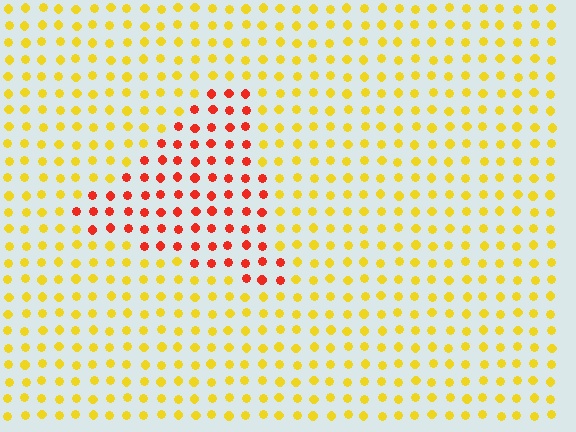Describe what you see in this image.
The image is filled with small yellow elements in a uniform arrangement. A triangle-shaped region is visible where the elements are tinted to a slightly different hue, forming a subtle color boundary.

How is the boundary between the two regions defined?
The boundary is defined purely by a slight shift in hue (about 50 degrees). Spacing, size, and orientation are identical on both sides.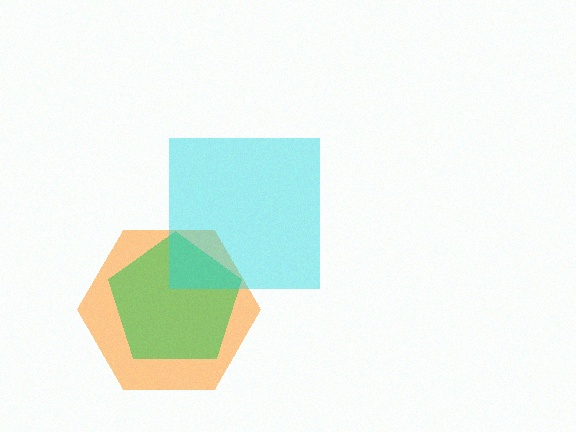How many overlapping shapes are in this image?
There are 3 overlapping shapes in the image.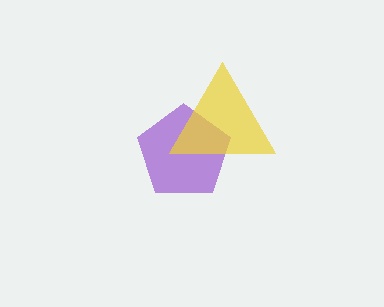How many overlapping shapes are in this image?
There are 2 overlapping shapes in the image.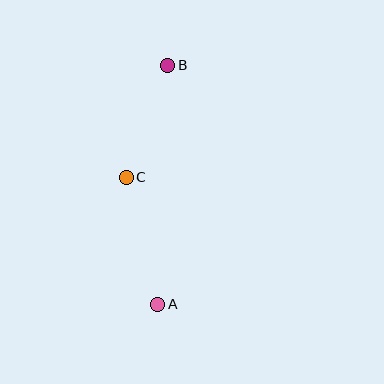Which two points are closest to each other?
Points B and C are closest to each other.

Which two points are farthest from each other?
Points A and B are farthest from each other.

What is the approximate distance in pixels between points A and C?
The distance between A and C is approximately 131 pixels.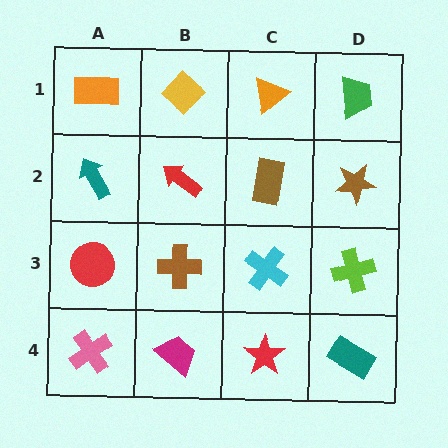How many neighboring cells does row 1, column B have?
3.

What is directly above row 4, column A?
A red circle.